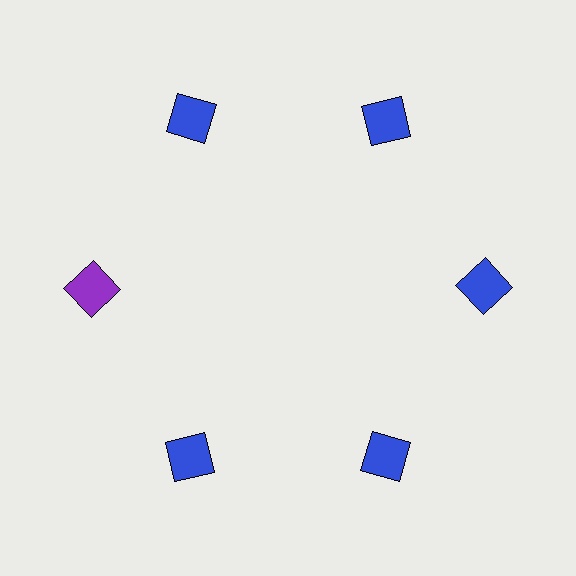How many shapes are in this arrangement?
There are 6 shapes arranged in a ring pattern.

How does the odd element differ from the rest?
It has a different color: purple instead of blue.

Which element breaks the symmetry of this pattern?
The purple square at roughly the 9 o'clock position breaks the symmetry. All other shapes are blue squares.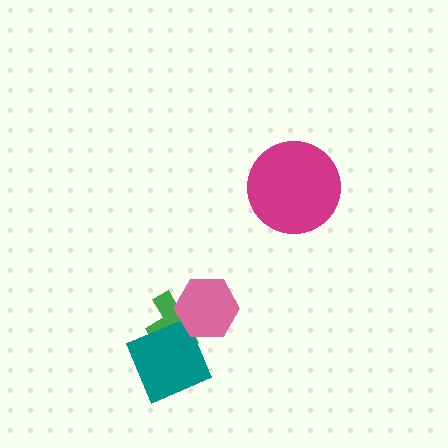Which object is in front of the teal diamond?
The pink hexagon is in front of the teal diamond.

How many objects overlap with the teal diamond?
2 objects overlap with the teal diamond.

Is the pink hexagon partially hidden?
No, no other shape covers it.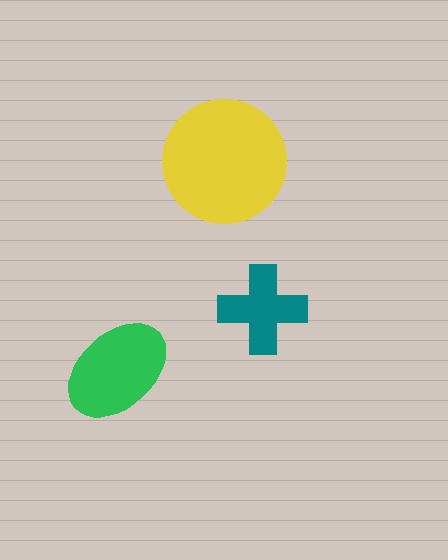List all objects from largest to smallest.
The yellow circle, the green ellipse, the teal cross.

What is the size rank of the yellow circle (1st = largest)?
1st.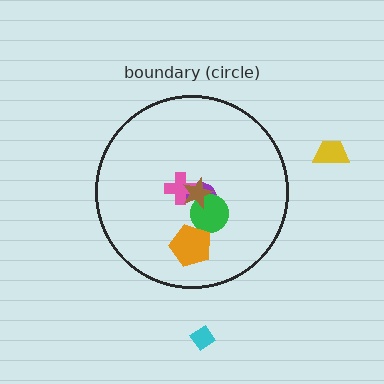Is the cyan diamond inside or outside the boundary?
Outside.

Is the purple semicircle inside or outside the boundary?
Inside.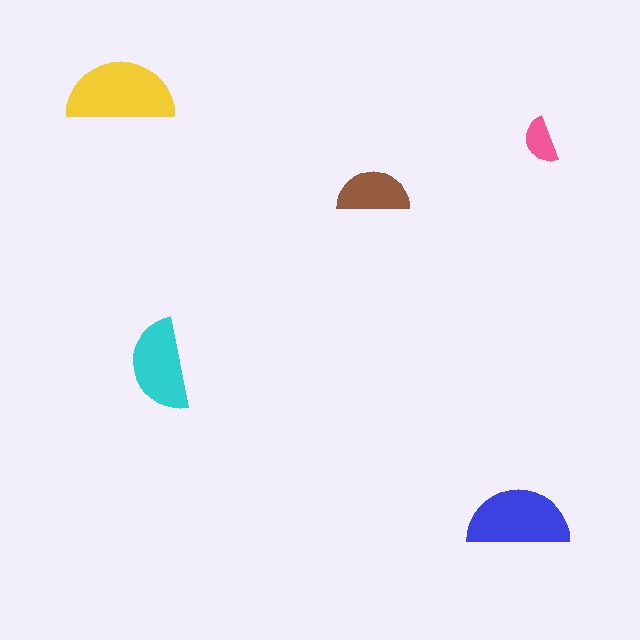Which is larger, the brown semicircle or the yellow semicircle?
The yellow one.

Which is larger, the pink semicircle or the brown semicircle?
The brown one.